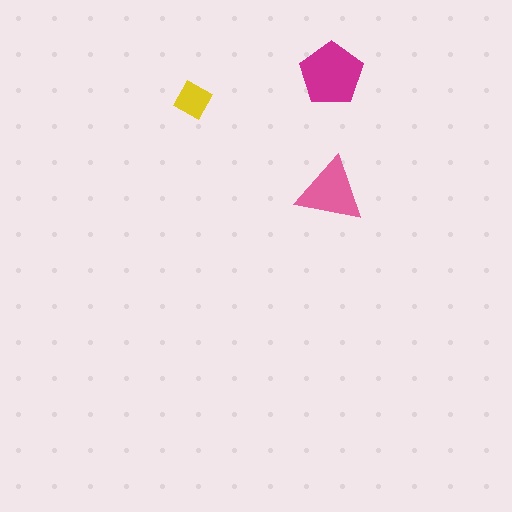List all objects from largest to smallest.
The magenta pentagon, the pink triangle, the yellow square.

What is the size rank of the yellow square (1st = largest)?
3rd.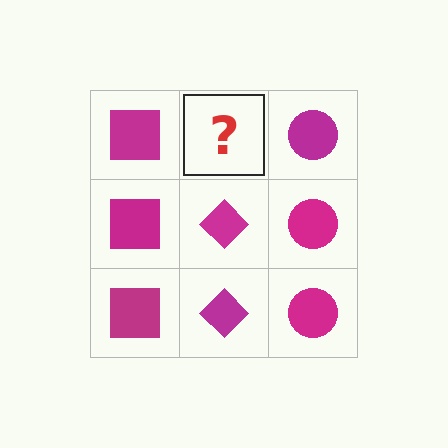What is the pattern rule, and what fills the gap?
The rule is that each column has a consistent shape. The gap should be filled with a magenta diamond.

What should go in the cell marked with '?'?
The missing cell should contain a magenta diamond.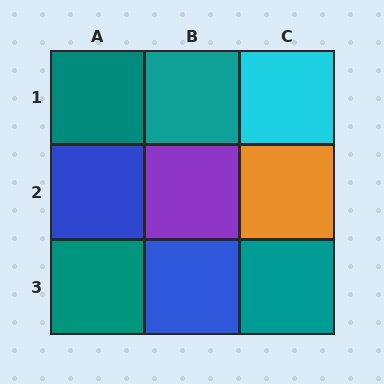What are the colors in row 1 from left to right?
Teal, teal, cyan.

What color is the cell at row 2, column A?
Blue.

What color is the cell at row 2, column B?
Purple.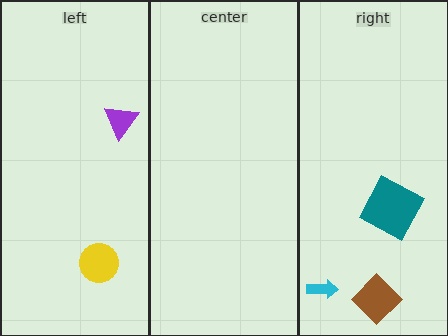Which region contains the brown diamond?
The right region.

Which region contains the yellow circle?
The left region.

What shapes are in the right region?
The brown diamond, the teal square, the cyan arrow.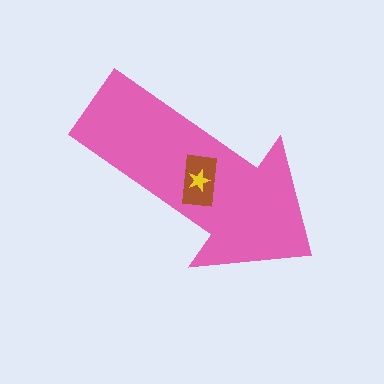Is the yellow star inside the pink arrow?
Yes.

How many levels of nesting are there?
3.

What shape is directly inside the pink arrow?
The brown rectangle.